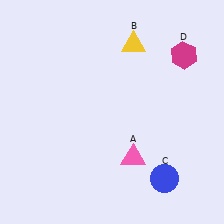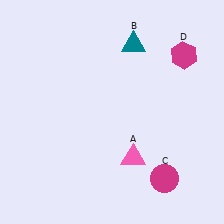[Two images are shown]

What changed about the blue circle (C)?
In Image 1, C is blue. In Image 2, it changed to magenta.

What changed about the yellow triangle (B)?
In Image 1, B is yellow. In Image 2, it changed to teal.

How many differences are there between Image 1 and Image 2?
There are 2 differences between the two images.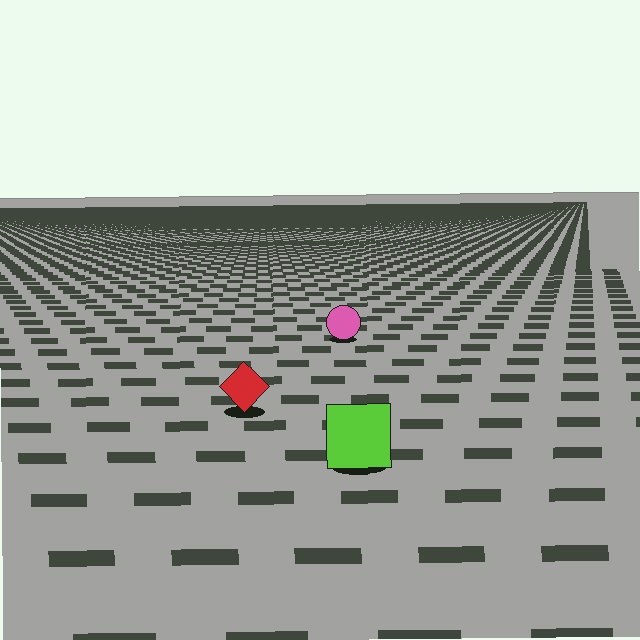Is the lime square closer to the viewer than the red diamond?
Yes. The lime square is closer — you can tell from the texture gradient: the ground texture is coarser near it.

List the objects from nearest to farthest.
From nearest to farthest: the lime square, the red diamond, the pink circle.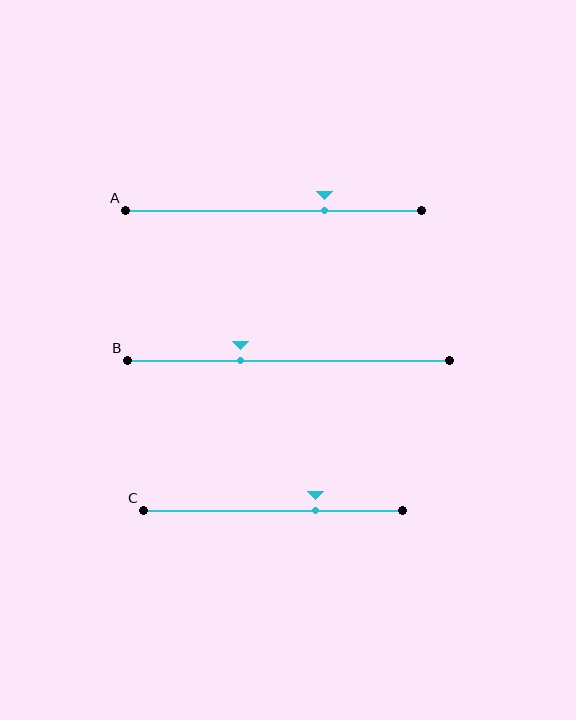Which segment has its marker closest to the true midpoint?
Segment B has its marker closest to the true midpoint.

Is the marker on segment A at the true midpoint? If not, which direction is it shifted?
No, the marker on segment A is shifted to the right by about 17% of the segment length.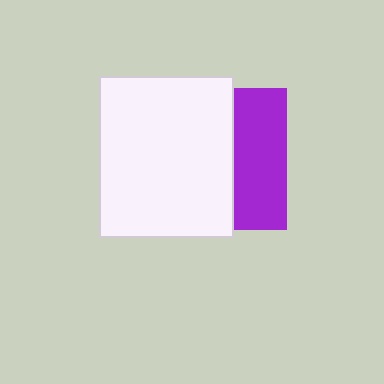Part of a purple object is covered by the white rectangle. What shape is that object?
It is a square.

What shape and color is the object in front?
The object in front is a white rectangle.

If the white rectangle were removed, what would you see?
You would see the complete purple square.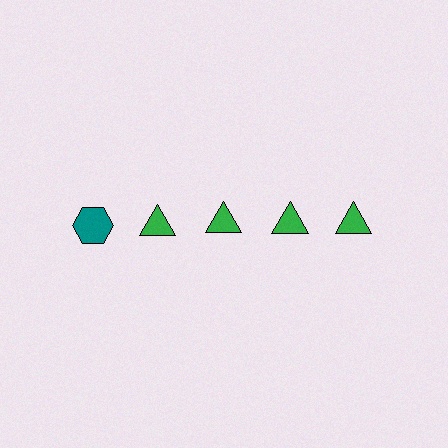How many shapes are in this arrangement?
There are 5 shapes arranged in a grid pattern.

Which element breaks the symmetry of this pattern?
The teal hexagon in the top row, leftmost column breaks the symmetry. All other shapes are green triangles.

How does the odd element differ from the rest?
It differs in both color (teal instead of green) and shape (hexagon instead of triangle).